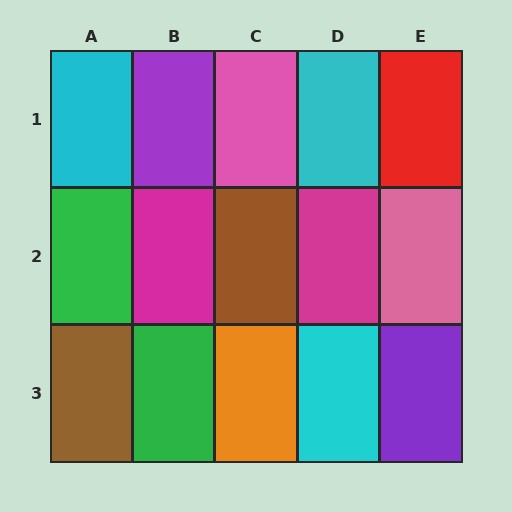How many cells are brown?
2 cells are brown.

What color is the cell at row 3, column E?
Purple.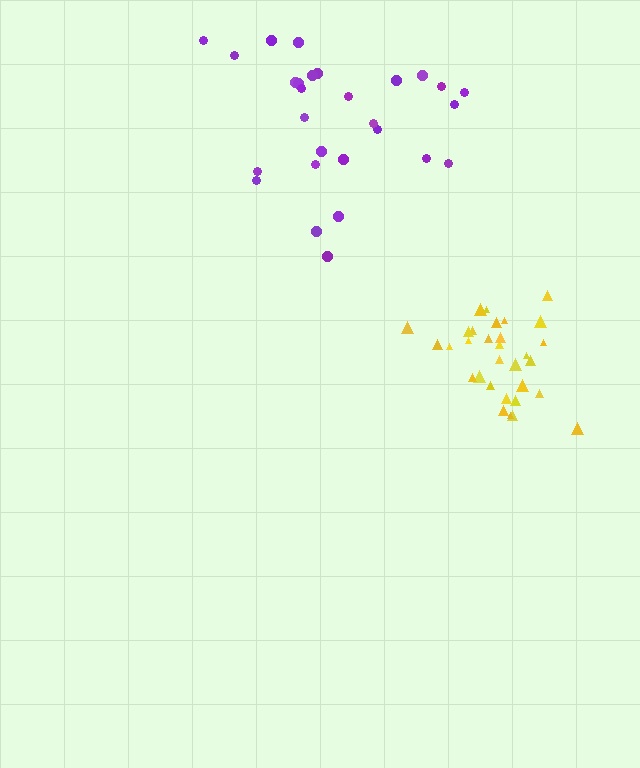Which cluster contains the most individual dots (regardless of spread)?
Yellow (31).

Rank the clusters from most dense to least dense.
yellow, purple.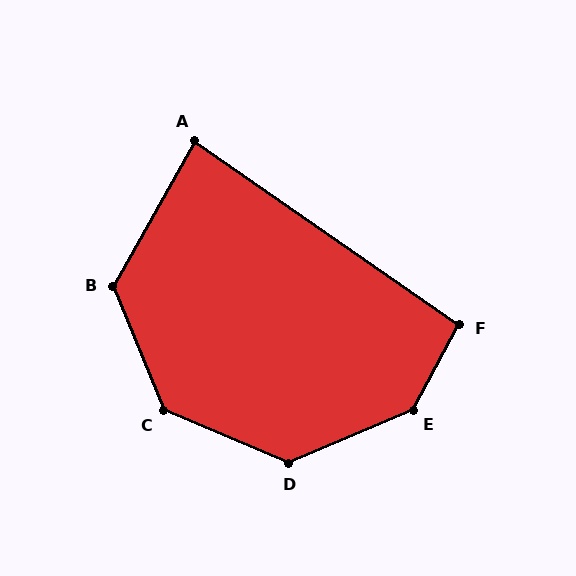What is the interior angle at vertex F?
Approximately 97 degrees (obtuse).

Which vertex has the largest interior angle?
E, at approximately 141 degrees.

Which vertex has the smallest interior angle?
A, at approximately 84 degrees.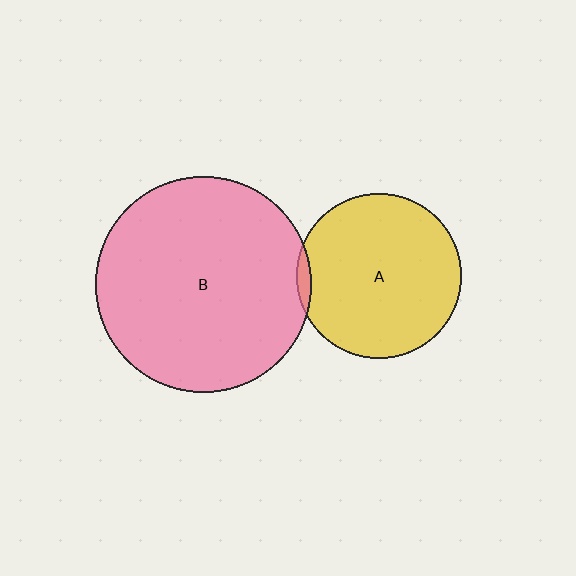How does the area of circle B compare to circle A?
Approximately 1.7 times.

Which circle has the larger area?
Circle B (pink).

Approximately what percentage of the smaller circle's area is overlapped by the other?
Approximately 5%.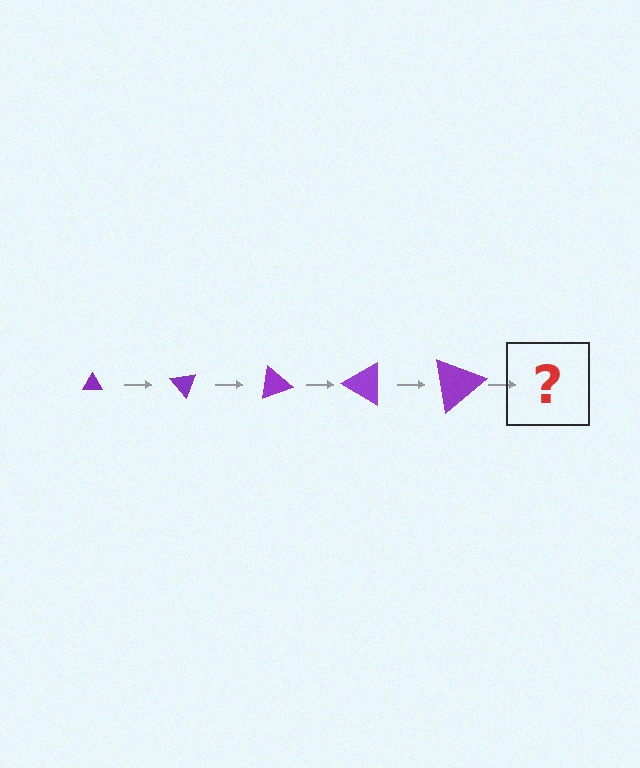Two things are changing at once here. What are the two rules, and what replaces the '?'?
The two rules are that the triangle grows larger each step and it rotates 50 degrees each step. The '?' should be a triangle, larger than the previous one and rotated 250 degrees from the start.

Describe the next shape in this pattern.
It should be a triangle, larger than the previous one and rotated 250 degrees from the start.